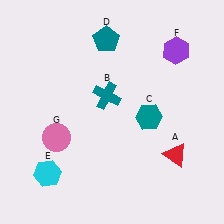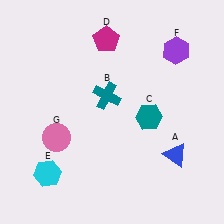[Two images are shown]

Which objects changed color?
A changed from red to blue. D changed from teal to magenta.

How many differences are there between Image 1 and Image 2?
There are 2 differences between the two images.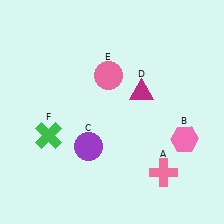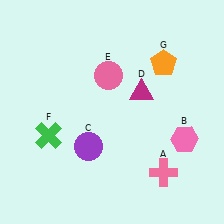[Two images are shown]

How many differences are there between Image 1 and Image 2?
There is 1 difference between the two images.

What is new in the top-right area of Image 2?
An orange pentagon (G) was added in the top-right area of Image 2.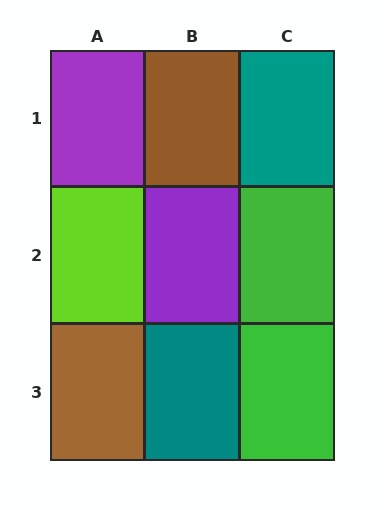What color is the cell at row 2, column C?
Green.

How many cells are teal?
2 cells are teal.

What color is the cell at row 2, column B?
Purple.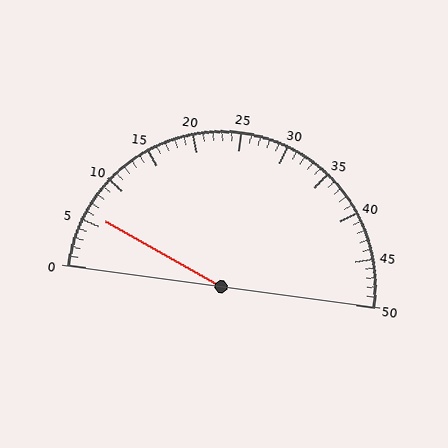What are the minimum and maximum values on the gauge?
The gauge ranges from 0 to 50.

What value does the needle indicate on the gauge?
The needle indicates approximately 6.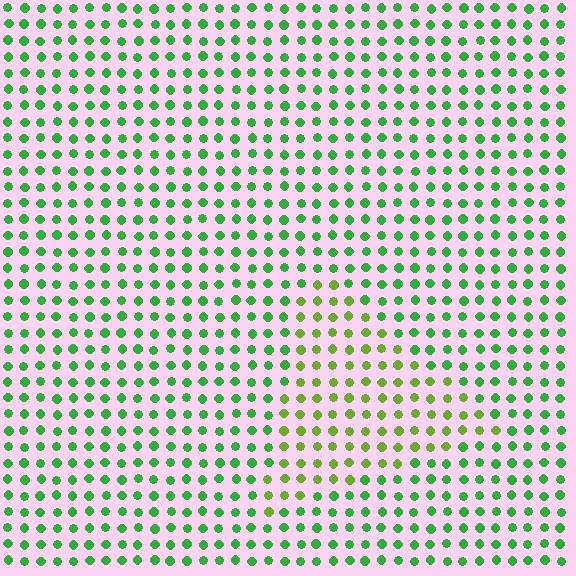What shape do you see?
I see a triangle.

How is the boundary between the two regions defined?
The boundary is defined purely by a slight shift in hue (about 34 degrees). Spacing, size, and orientation are identical on both sides.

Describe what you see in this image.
The image is filled with small green elements in a uniform arrangement. A triangle-shaped region is visible where the elements are tinted to a slightly different hue, forming a subtle color boundary.